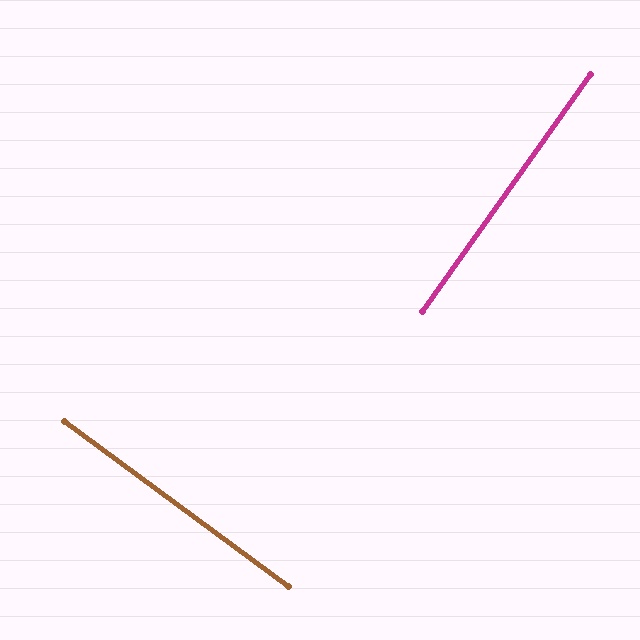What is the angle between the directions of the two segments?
Approximately 89 degrees.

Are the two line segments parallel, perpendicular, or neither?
Perpendicular — they meet at approximately 89°.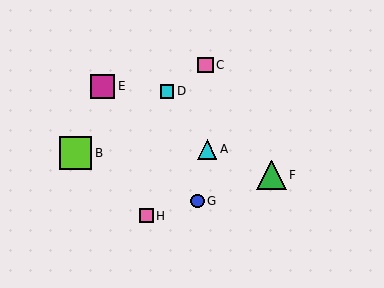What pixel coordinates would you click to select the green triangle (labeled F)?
Click at (272, 175) to select the green triangle F.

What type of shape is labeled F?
Shape F is a green triangle.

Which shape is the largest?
The lime square (labeled B) is the largest.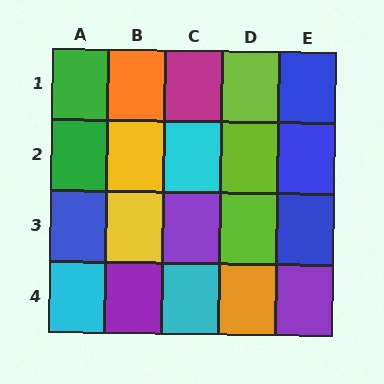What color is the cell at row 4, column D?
Orange.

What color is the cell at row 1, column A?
Green.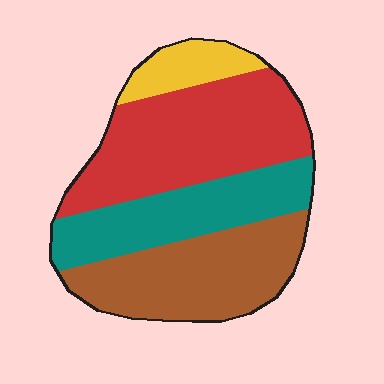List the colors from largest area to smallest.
From largest to smallest: red, brown, teal, yellow.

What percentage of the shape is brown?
Brown covers around 30% of the shape.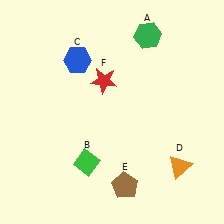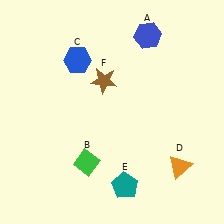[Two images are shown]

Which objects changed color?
A changed from green to blue. E changed from brown to teal. F changed from red to brown.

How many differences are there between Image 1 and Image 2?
There are 3 differences between the two images.